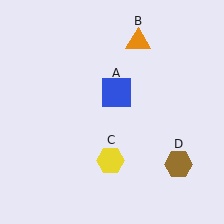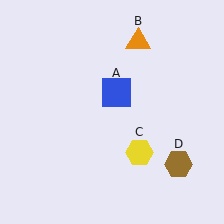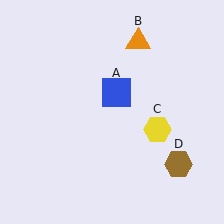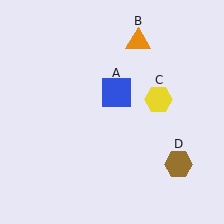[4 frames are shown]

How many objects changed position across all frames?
1 object changed position: yellow hexagon (object C).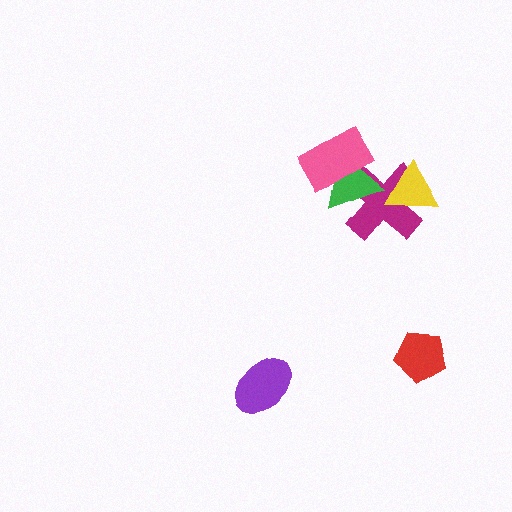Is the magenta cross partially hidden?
Yes, it is partially covered by another shape.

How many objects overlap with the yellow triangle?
1 object overlaps with the yellow triangle.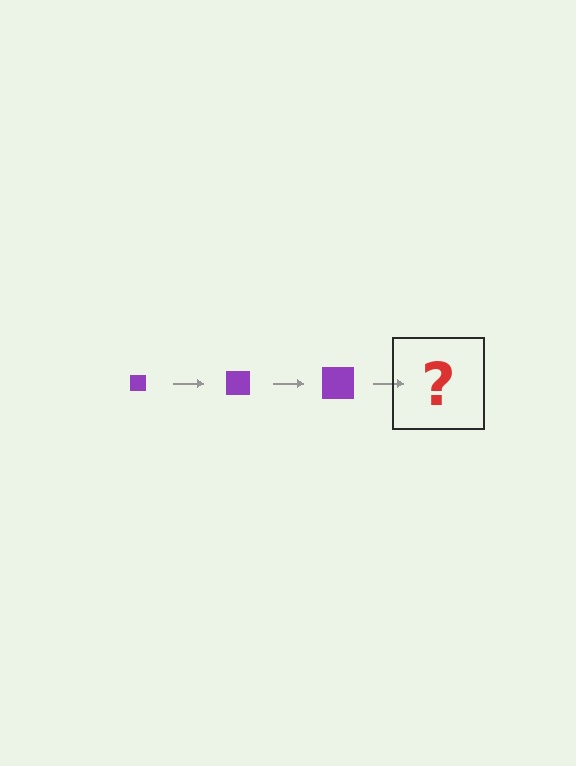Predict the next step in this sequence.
The next step is a purple square, larger than the previous one.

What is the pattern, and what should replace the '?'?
The pattern is that the square gets progressively larger each step. The '?' should be a purple square, larger than the previous one.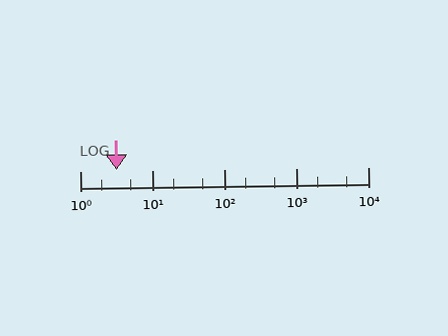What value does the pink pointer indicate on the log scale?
The pointer indicates approximately 3.2.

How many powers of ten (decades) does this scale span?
The scale spans 4 decades, from 1 to 10000.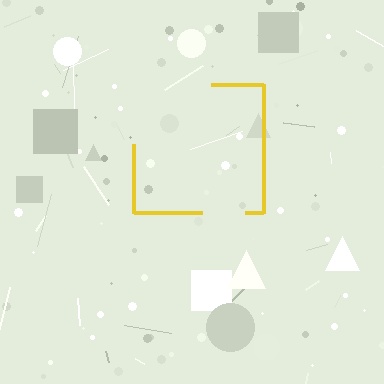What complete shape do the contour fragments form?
The contour fragments form a square.